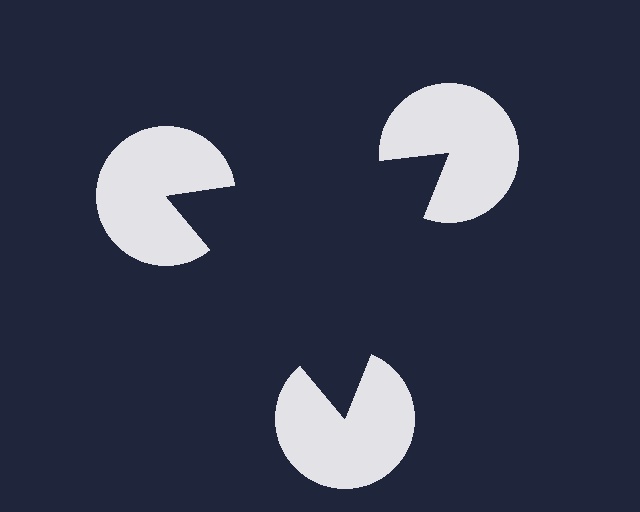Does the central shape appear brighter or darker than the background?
It typically appears slightly darker than the background, even though no actual brightness change is drawn.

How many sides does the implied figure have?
3 sides.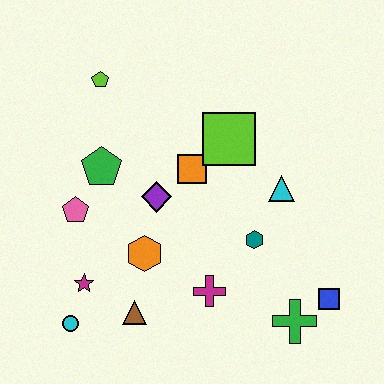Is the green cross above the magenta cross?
No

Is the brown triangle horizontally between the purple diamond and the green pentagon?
Yes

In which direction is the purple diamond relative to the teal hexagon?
The purple diamond is to the left of the teal hexagon.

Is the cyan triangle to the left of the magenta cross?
No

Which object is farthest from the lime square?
The cyan circle is farthest from the lime square.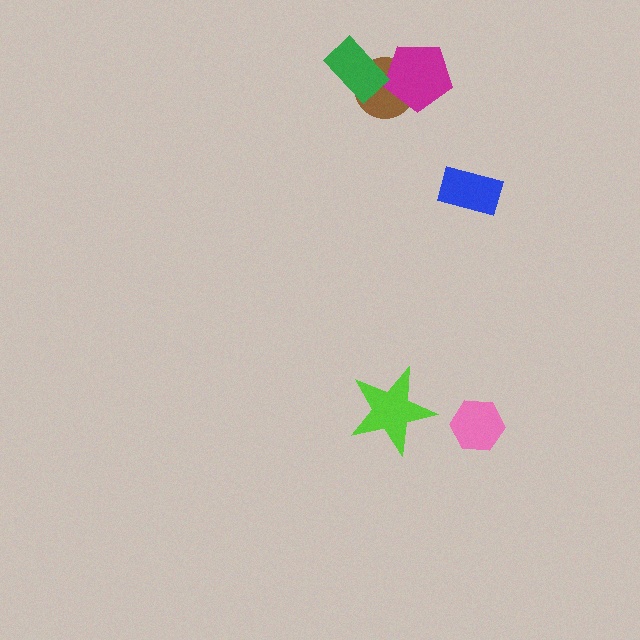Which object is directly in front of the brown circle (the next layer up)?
The magenta pentagon is directly in front of the brown circle.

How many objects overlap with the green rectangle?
1 object overlaps with the green rectangle.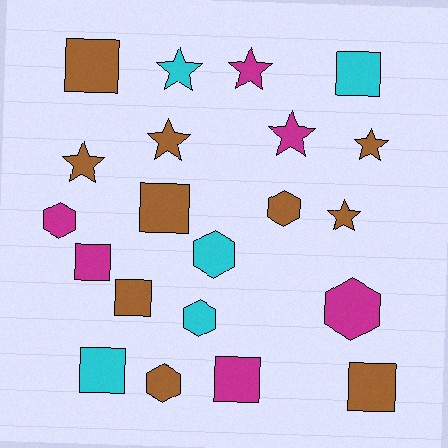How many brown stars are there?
There are 4 brown stars.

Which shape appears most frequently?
Square, with 8 objects.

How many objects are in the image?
There are 21 objects.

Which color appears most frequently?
Brown, with 10 objects.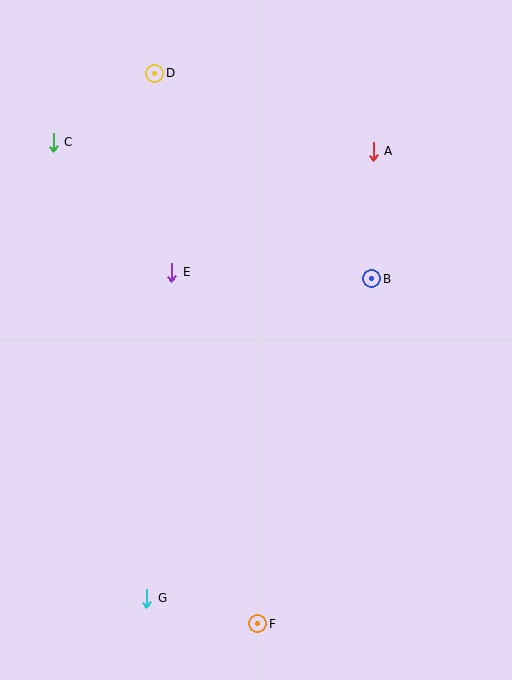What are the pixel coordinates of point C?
Point C is at (53, 142).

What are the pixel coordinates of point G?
Point G is at (147, 598).